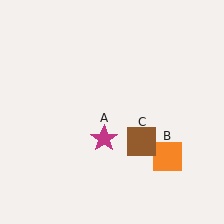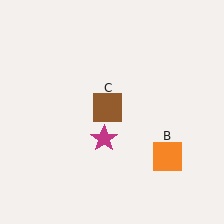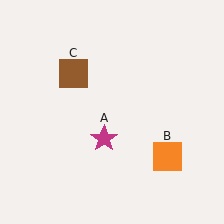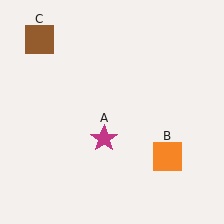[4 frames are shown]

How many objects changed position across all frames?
1 object changed position: brown square (object C).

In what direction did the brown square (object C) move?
The brown square (object C) moved up and to the left.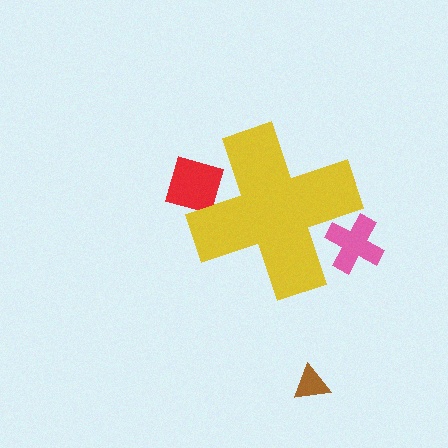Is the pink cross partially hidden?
Yes, the pink cross is partially hidden behind the yellow cross.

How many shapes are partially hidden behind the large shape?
2 shapes are partially hidden.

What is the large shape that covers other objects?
A yellow cross.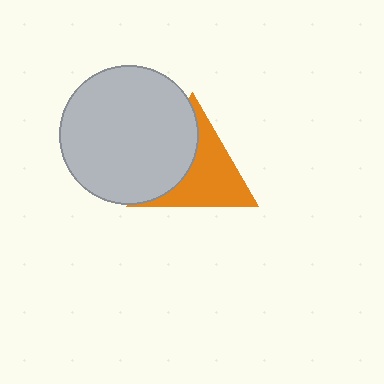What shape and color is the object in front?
The object in front is a light gray circle.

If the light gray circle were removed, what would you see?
You would see the complete orange triangle.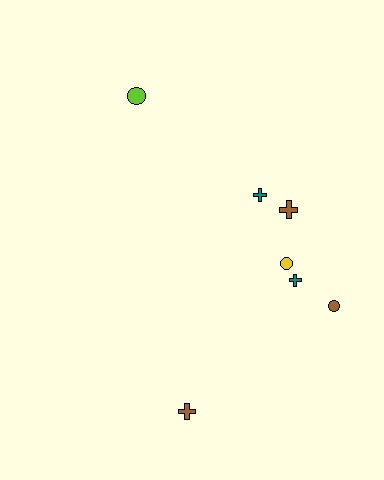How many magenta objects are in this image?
There are no magenta objects.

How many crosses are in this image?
There are 4 crosses.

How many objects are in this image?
There are 7 objects.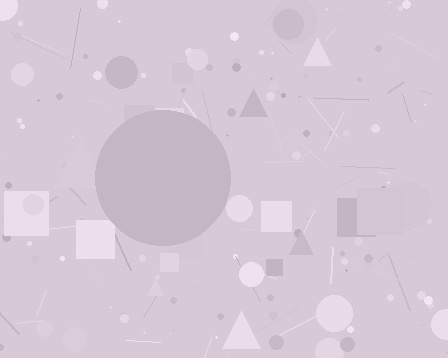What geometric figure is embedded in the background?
A circle is embedded in the background.